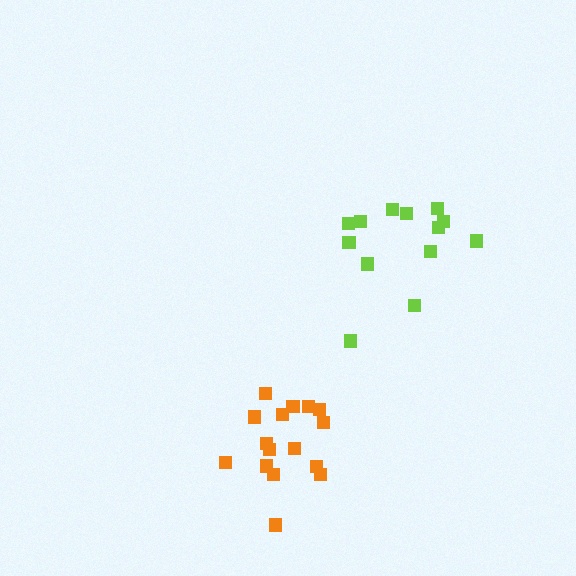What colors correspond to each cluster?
The clusters are colored: lime, orange.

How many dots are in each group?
Group 1: 13 dots, Group 2: 16 dots (29 total).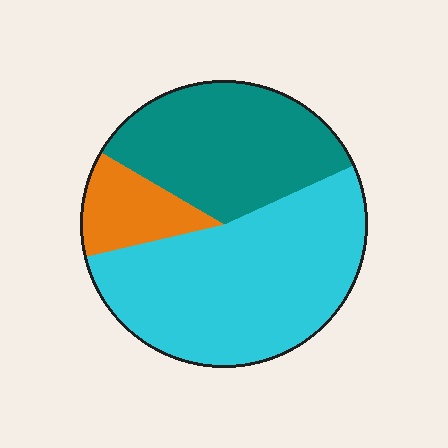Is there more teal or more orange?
Teal.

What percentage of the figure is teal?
Teal covers around 35% of the figure.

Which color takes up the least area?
Orange, at roughly 10%.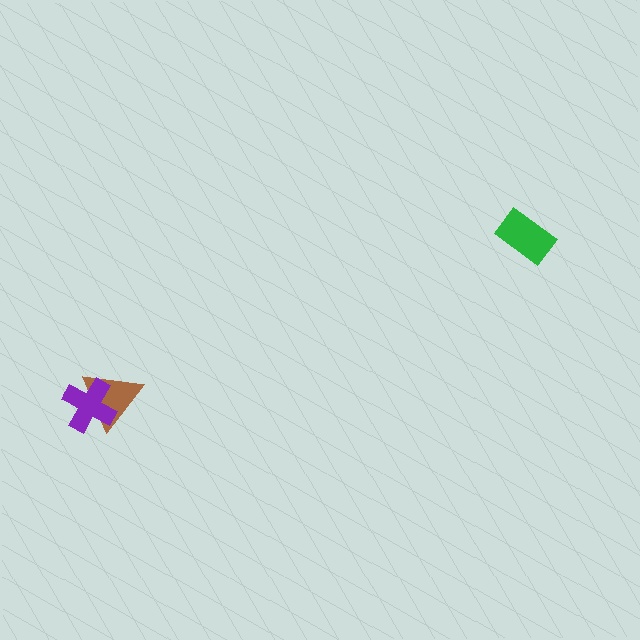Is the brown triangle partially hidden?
Yes, it is partially covered by another shape.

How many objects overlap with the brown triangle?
1 object overlaps with the brown triangle.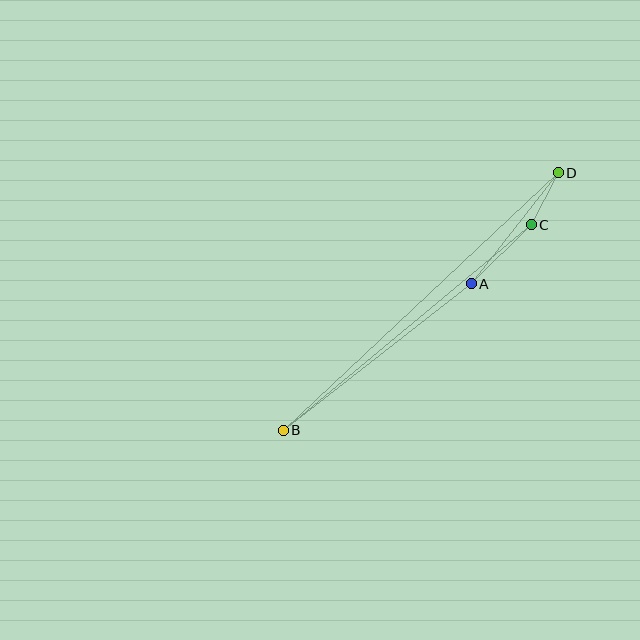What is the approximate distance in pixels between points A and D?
The distance between A and D is approximately 141 pixels.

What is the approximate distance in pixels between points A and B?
The distance between A and B is approximately 238 pixels.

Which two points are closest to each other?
Points C and D are closest to each other.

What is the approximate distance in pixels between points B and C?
The distance between B and C is approximately 322 pixels.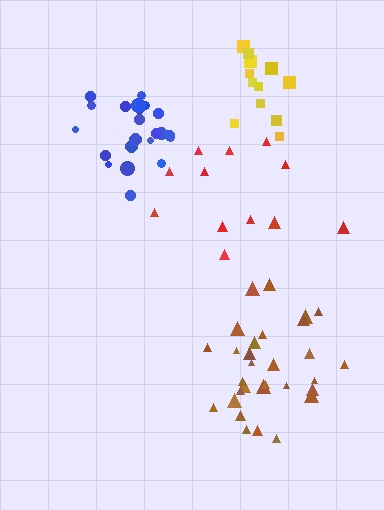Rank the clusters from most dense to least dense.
blue, yellow, brown, red.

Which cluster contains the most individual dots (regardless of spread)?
Brown (31).